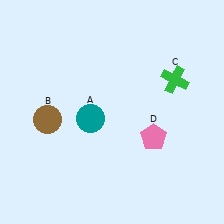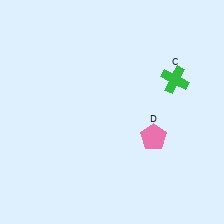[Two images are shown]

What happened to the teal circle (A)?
The teal circle (A) was removed in Image 2. It was in the bottom-left area of Image 1.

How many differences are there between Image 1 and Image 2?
There are 2 differences between the two images.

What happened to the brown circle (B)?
The brown circle (B) was removed in Image 2. It was in the bottom-left area of Image 1.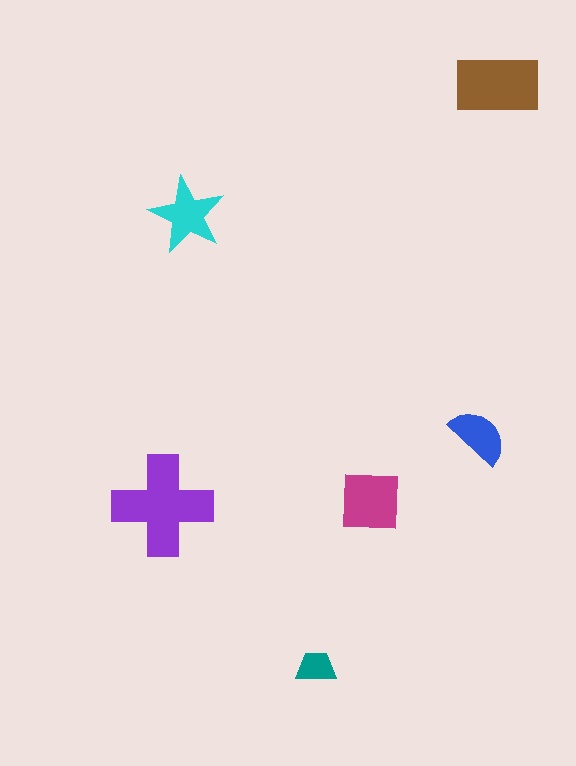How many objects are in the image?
There are 6 objects in the image.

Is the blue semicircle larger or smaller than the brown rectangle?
Smaller.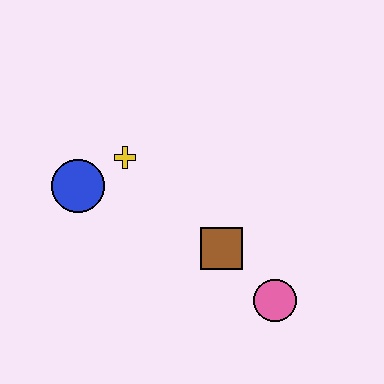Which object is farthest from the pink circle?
The blue circle is farthest from the pink circle.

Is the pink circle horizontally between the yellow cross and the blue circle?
No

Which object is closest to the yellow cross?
The blue circle is closest to the yellow cross.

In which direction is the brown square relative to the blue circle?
The brown square is to the right of the blue circle.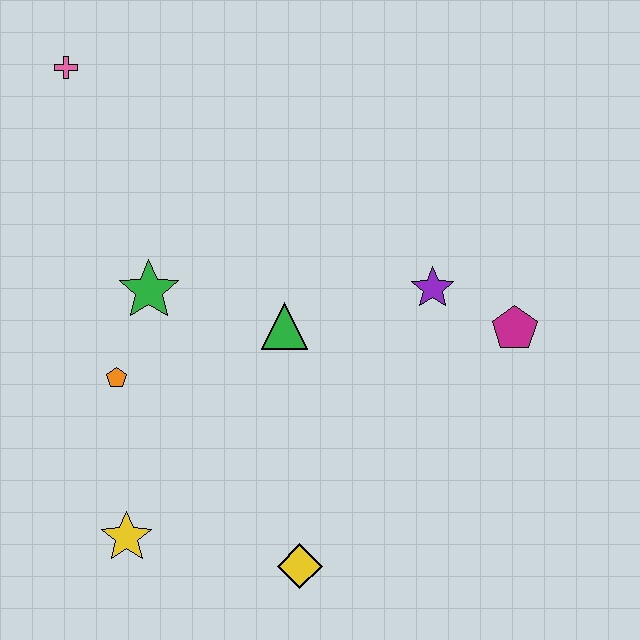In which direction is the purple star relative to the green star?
The purple star is to the right of the green star.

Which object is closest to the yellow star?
The orange pentagon is closest to the yellow star.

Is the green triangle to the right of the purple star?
No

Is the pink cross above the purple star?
Yes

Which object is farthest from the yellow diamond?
The pink cross is farthest from the yellow diamond.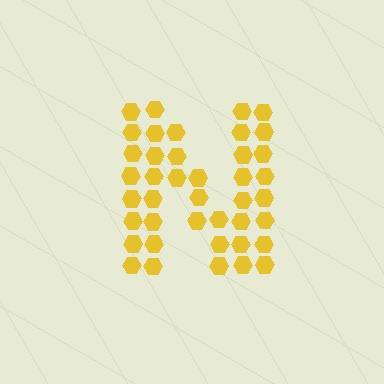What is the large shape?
The large shape is the letter N.